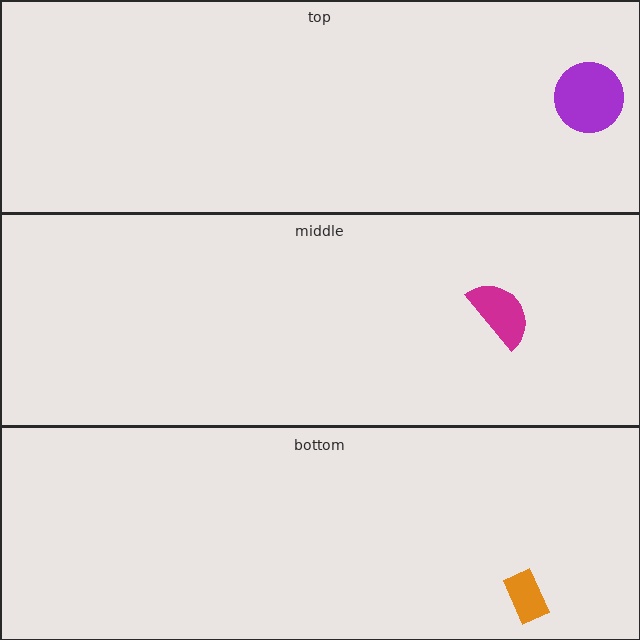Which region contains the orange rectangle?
The bottom region.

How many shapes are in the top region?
1.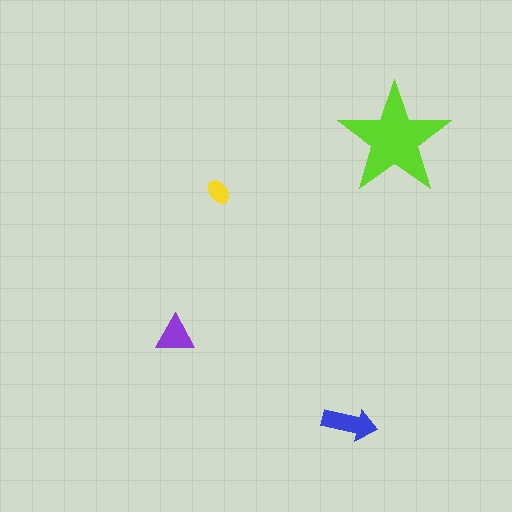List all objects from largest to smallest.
The lime star, the blue arrow, the purple triangle, the yellow ellipse.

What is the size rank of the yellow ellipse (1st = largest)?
4th.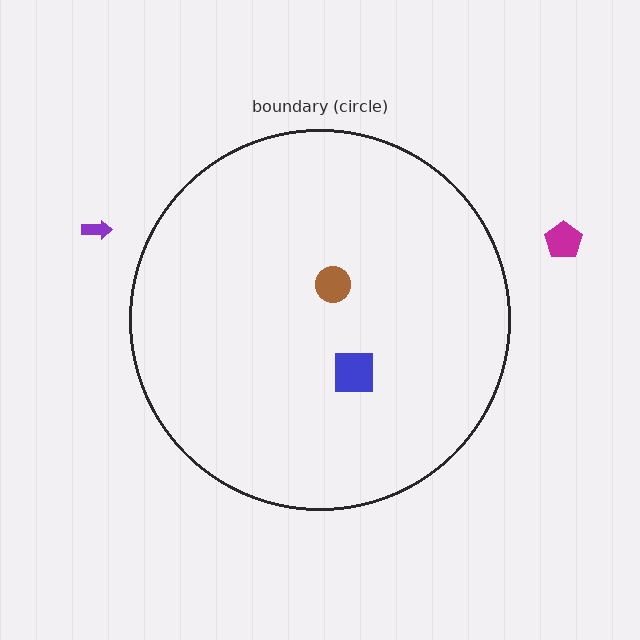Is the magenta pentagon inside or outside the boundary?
Outside.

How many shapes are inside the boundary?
2 inside, 2 outside.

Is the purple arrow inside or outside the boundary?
Outside.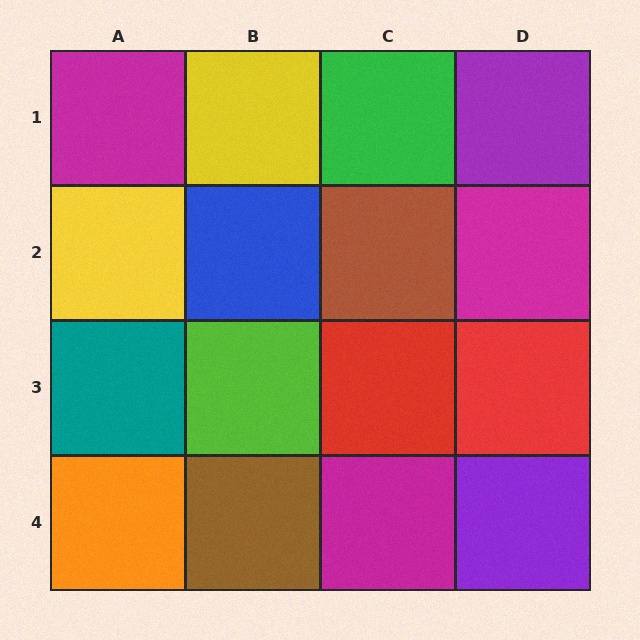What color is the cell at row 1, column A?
Magenta.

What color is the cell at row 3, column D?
Red.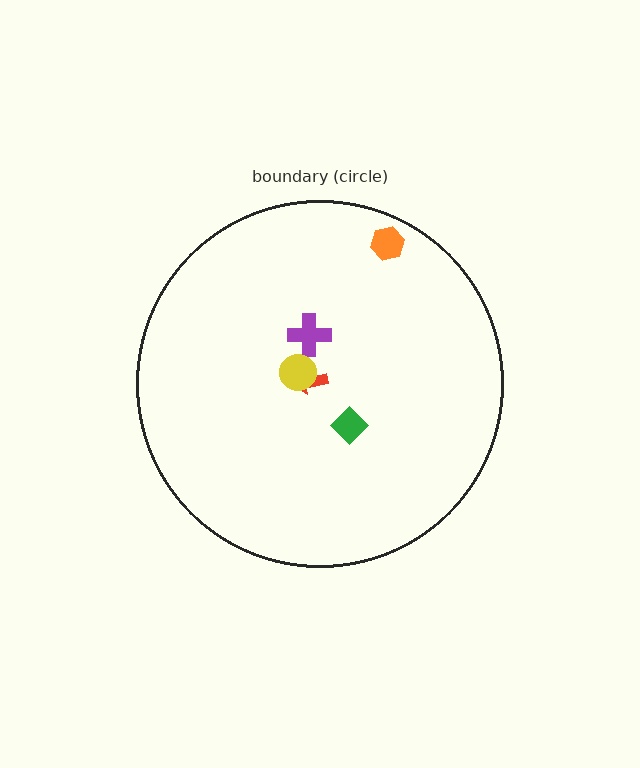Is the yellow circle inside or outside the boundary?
Inside.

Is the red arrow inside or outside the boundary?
Inside.